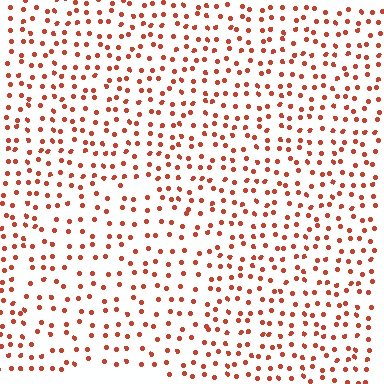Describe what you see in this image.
The image contains small red elements arranged at two different densities. A circle-shaped region is visible where the elements are less densely packed than the surrounding area.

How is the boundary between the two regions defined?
The boundary is defined by a change in element density (approximately 1.4x ratio). All elements are the same color, size, and shape.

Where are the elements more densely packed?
The elements are more densely packed outside the circle boundary.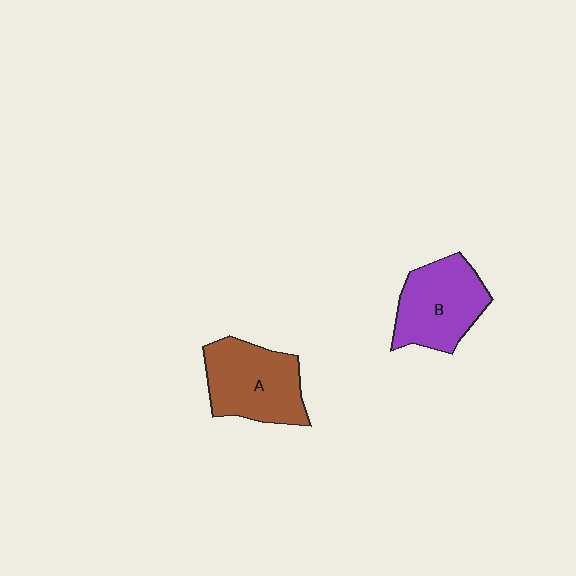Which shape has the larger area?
Shape A (brown).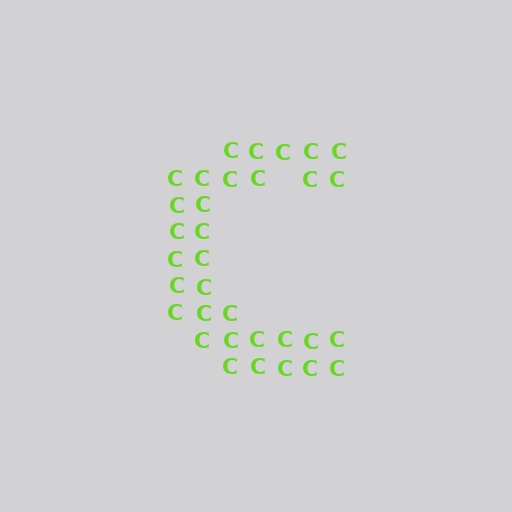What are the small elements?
The small elements are letter C's.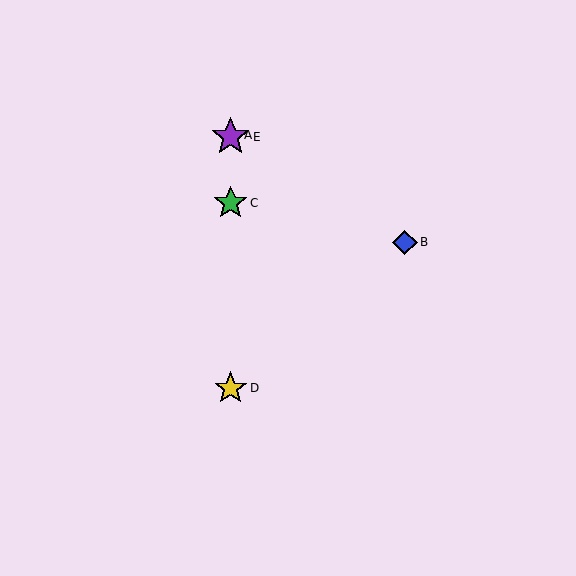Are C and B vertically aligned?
No, C is at x≈231 and B is at x≈405.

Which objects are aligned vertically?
Objects A, C, D, E are aligned vertically.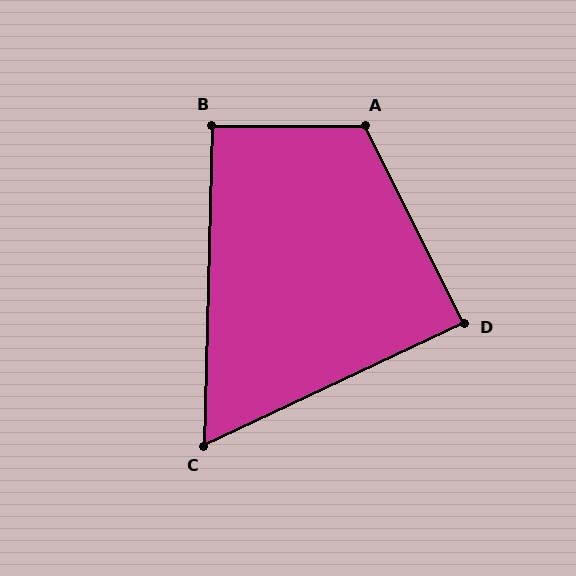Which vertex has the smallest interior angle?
C, at approximately 63 degrees.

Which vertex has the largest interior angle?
A, at approximately 117 degrees.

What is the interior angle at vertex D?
Approximately 89 degrees (approximately right).